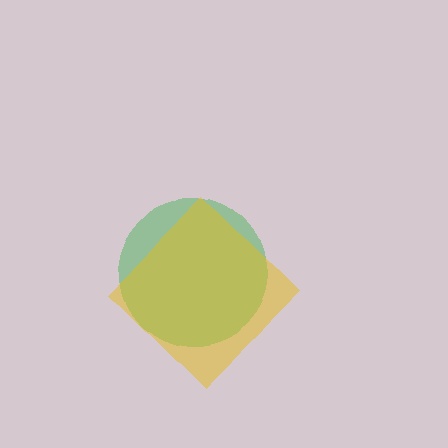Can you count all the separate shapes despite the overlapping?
Yes, there are 2 separate shapes.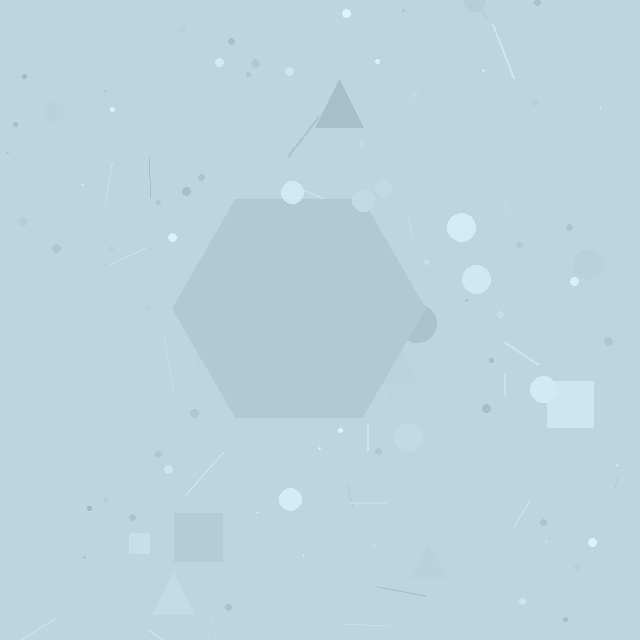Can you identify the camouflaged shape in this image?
The camouflaged shape is a hexagon.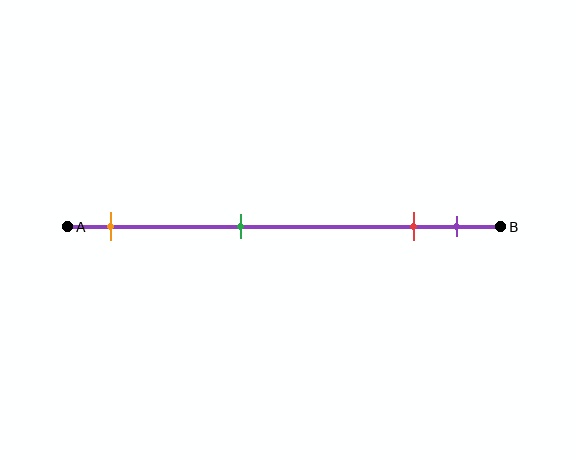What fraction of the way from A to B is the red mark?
The red mark is approximately 80% (0.8) of the way from A to B.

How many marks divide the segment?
There are 4 marks dividing the segment.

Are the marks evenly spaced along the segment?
No, the marks are not evenly spaced.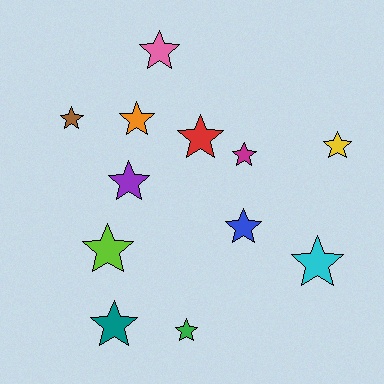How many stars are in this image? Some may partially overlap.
There are 12 stars.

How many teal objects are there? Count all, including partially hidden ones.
There is 1 teal object.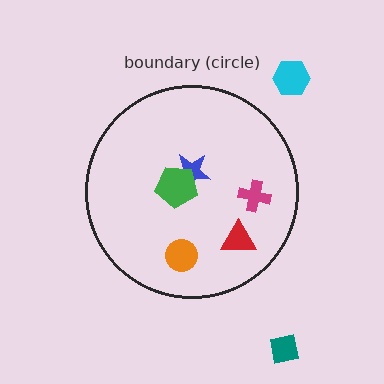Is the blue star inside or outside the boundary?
Inside.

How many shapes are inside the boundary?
5 inside, 2 outside.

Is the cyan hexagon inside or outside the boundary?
Outside.